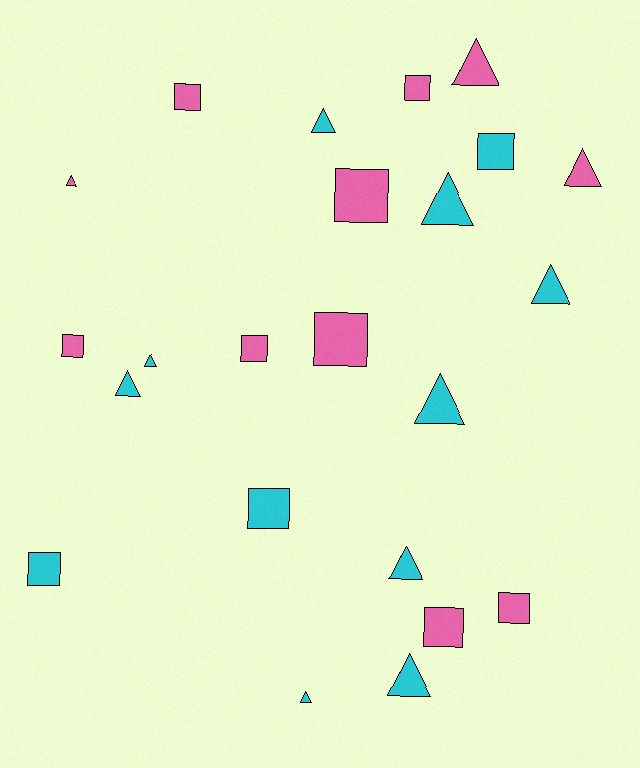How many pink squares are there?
There are 8 pink squares.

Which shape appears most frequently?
Triangle, with 12 objects.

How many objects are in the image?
There are 23 objects.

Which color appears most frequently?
Cyan, with 12 objects.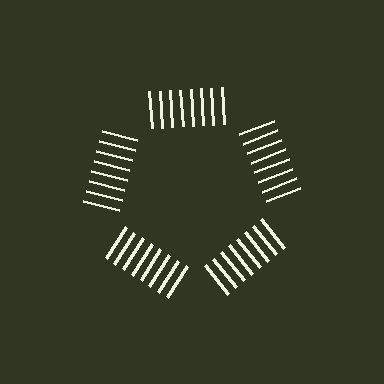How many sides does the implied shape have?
5 sides — the line-ends trace a pentagon.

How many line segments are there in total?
40 — 8 along each of the 5 edges.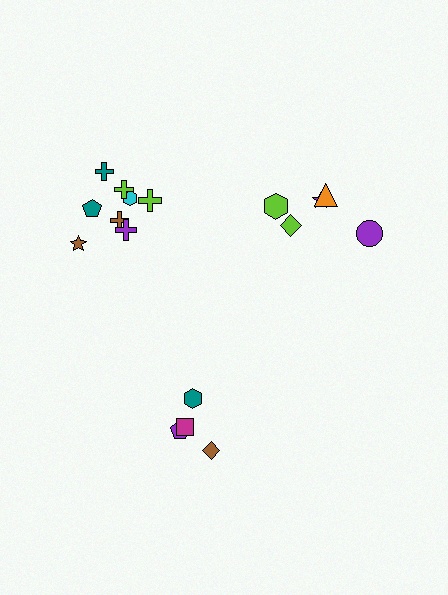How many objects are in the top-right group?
There are 5 objects.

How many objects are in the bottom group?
There are 4 objects.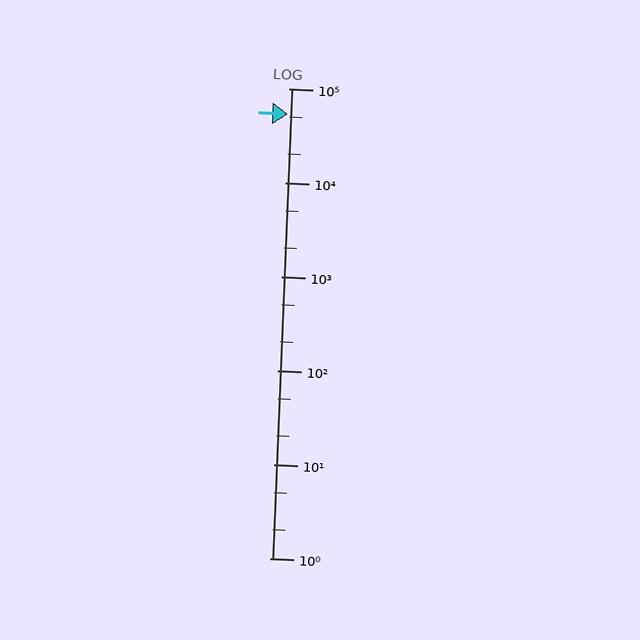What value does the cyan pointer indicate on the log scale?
The pointer indicates approximately 53000.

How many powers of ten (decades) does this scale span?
The scale spans 5 decades, from 1 to 100000.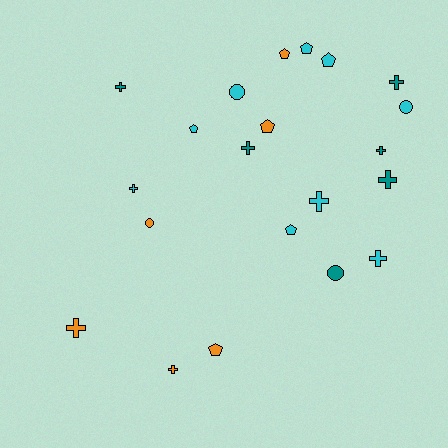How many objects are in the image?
There are 21 objects.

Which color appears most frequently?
Cyan, with 9 objects.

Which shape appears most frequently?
Cross, with 10 objects.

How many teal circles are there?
There is 1 teal circle.